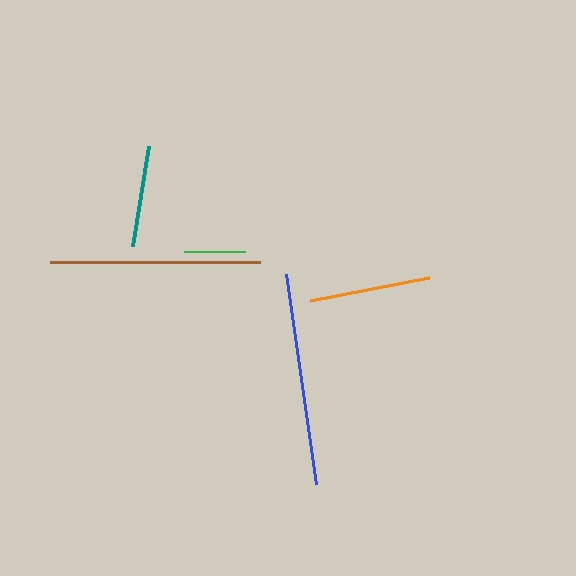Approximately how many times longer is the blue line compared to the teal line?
The blue line is approximately 2.1 times the length of the teal line.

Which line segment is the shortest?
The green line is the shortest at approximately 61 pixels.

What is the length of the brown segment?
The brown segment is approximately 210 pixels long.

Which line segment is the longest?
The blue line is the longest at approximately 212 pixels.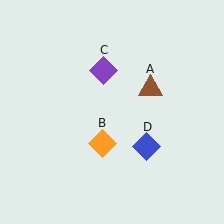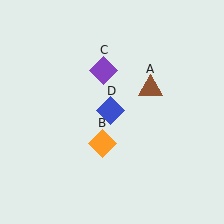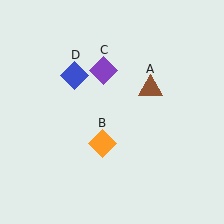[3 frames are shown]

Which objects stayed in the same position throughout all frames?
Brown triangle (object A) and orange diamond (object B) and purple diamond (object C) remained stationary.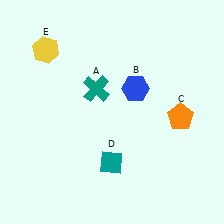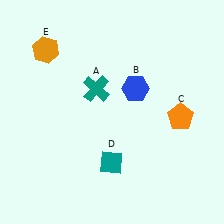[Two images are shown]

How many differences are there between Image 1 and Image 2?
There is 1 difference between the two images.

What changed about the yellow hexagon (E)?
In Image 1, E is yellow. In Image 2, it changed to orange.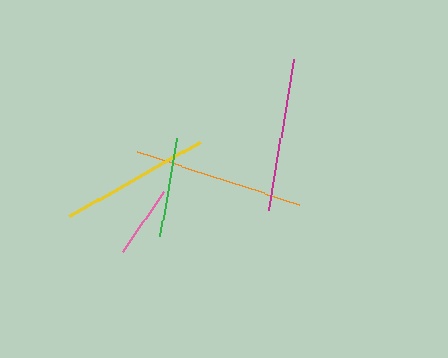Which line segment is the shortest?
The pink line is the shortest at approximately 73 pixels.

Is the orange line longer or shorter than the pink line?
The orange line is longer than the pink line.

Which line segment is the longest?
The orange line is the longest at approximately 170 pixels.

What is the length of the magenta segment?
The magenta segment is approximately 153 pixels long.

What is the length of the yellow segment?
The yellow segment is approximately 152 pixels long.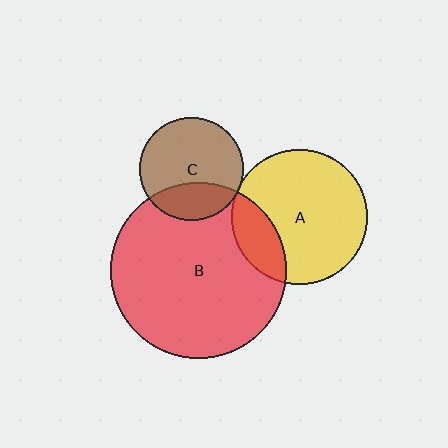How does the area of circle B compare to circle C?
Approximately 2.9 times.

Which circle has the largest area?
Circle B (red).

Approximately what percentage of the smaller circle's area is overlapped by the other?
Approximately 20%.